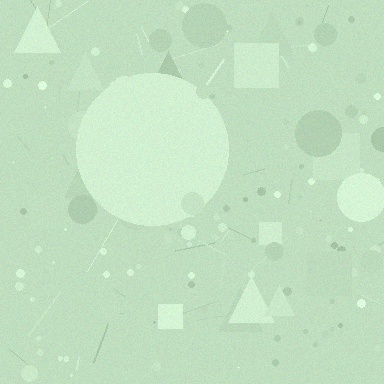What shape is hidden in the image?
A circle is hidden in the image.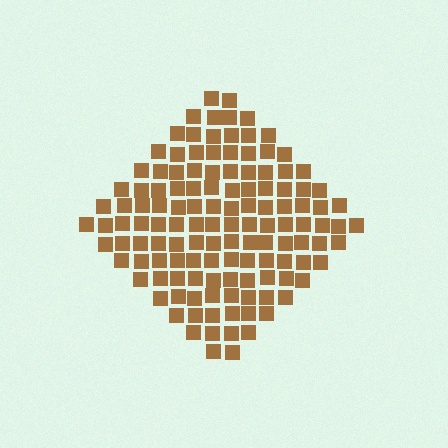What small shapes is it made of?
It is made of small squares.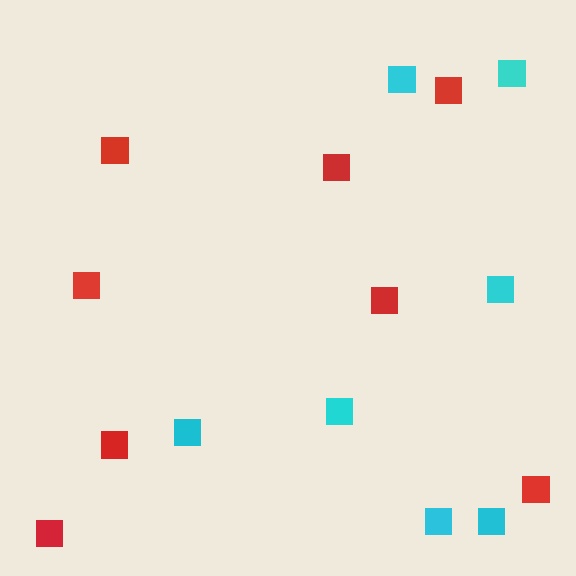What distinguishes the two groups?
There are 2 groups: one group of red squares (8) and one group of cyan squares (7).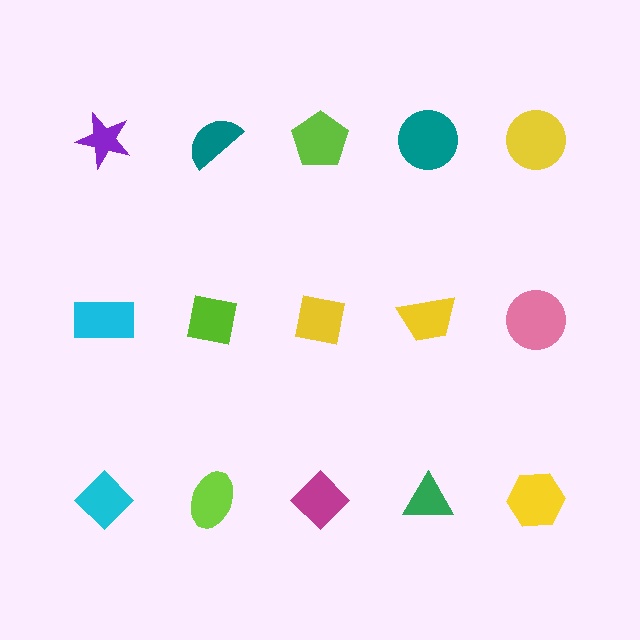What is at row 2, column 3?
A yellow square.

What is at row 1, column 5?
A yellow circle.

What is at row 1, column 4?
A teal circle.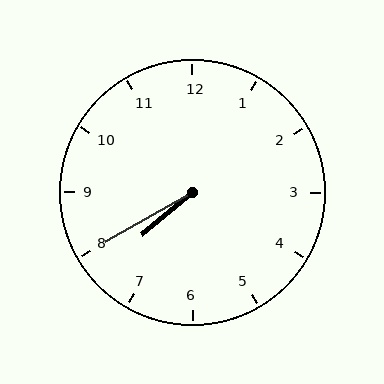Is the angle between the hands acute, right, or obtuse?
It is acute.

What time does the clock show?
7:40.